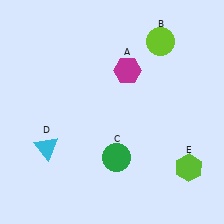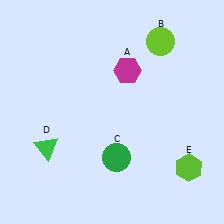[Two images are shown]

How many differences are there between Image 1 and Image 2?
There is 1 difference between the two images.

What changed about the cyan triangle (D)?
In Image 1, D is cyan. In Image 2, it changed to green.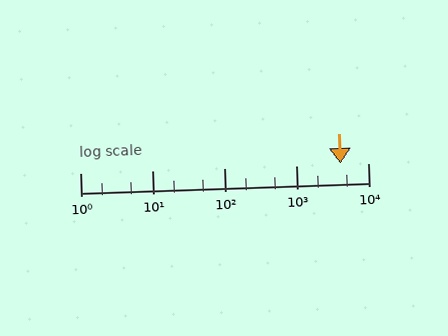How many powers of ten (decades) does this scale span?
The scale spans 4 decades, from 1 to 10000.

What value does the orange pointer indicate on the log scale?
The pointer indicates approximately 4100.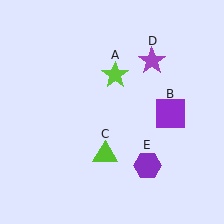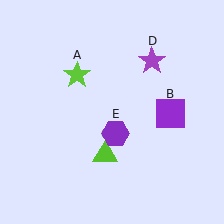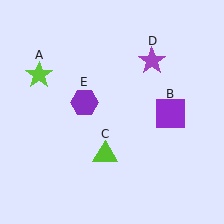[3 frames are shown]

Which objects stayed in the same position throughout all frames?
Purple square (object B) and lime triangle (object C) and purple star (object D) remained stationary.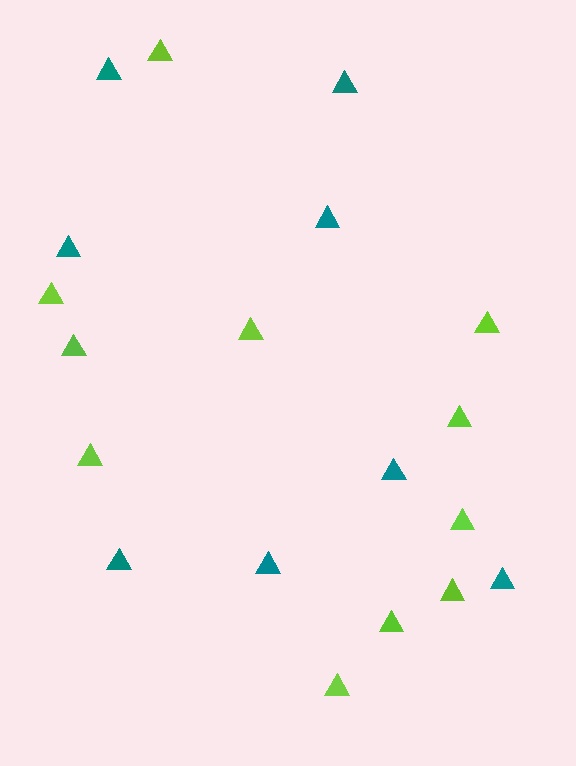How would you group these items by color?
There are 2 groups: one group of lime triangles (11) and one group of teal triangles (8).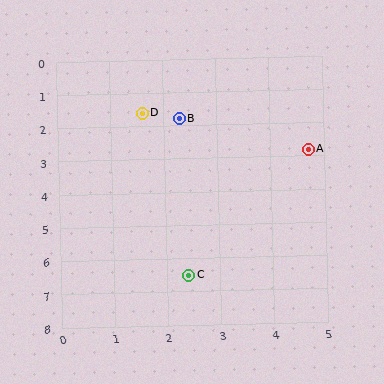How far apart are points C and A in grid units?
Points C and A are about 4.4 grid units apart.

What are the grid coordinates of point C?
Point C is at approximately (2.4, 6.5).